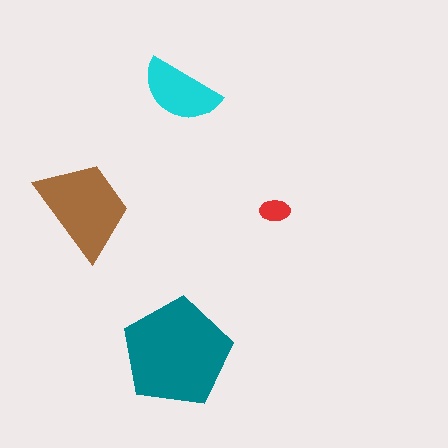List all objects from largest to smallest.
The teal pentagon, the brown trapezoid, the cyan semicircle, the red ellipse.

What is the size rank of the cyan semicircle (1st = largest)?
3rd.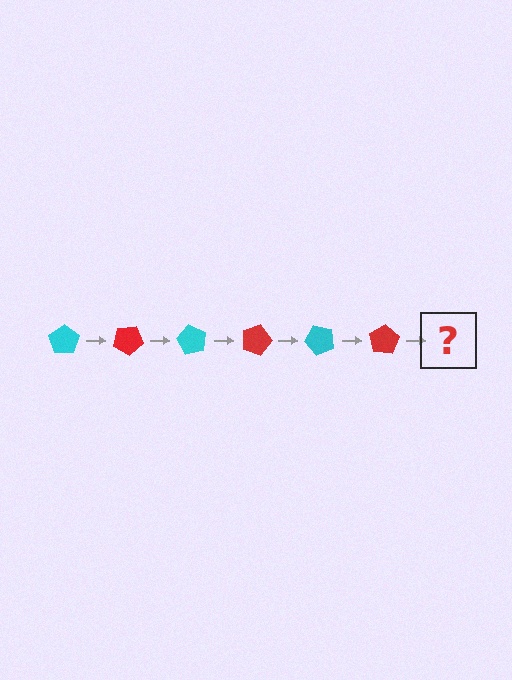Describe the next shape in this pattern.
It should be a cyan pentagon, rotated 180 degrees from the start.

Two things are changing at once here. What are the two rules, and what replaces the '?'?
The two rules are that it rotates 30 degrees each step and the color cycles through cyan and red. The '?' should be a cyan pentagon, rotated 180 degrees from the start.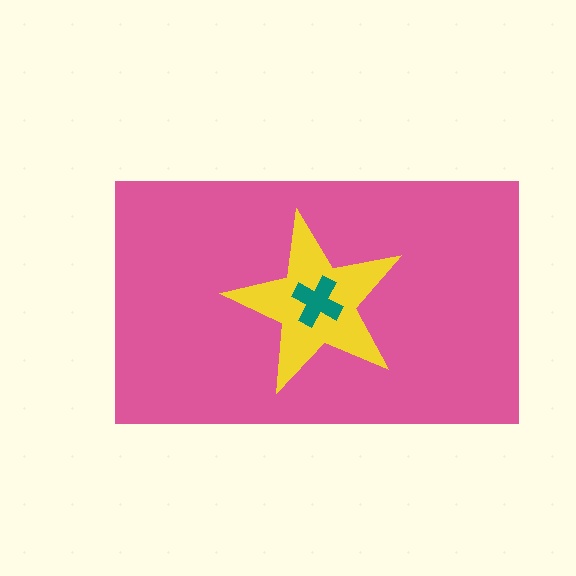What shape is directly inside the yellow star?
The teal cross.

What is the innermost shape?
The teal cross.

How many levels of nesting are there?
3.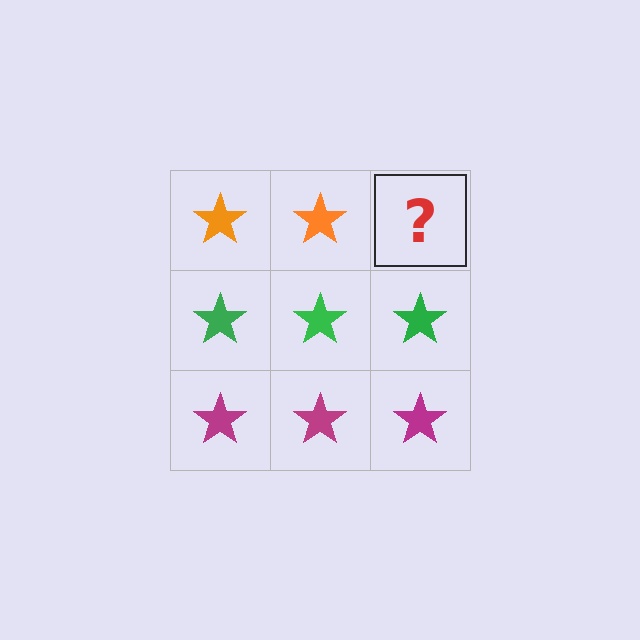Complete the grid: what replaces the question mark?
The question mark should be replaced with an orange star.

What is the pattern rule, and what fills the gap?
The rule is that each row has a consistent color. The gap should be filled with an orange star.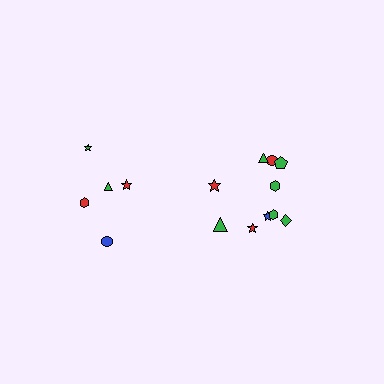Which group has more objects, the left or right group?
The right group.